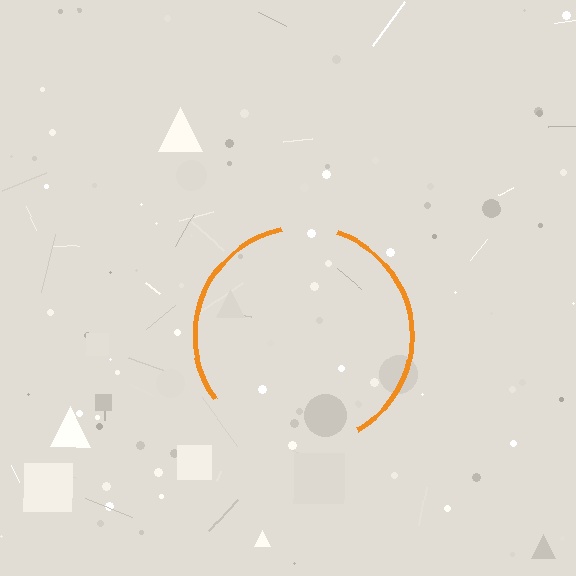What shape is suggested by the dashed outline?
The dashed outline suggests a circle.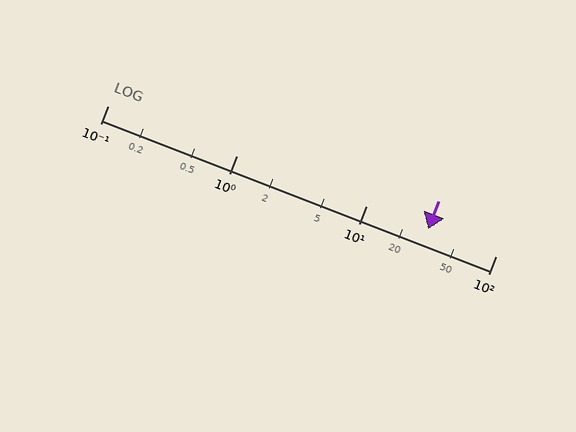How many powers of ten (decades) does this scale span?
The scale spans 3 decades, from 0.1 to 100.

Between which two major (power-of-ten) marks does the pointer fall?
The pointer is between 10 and 100.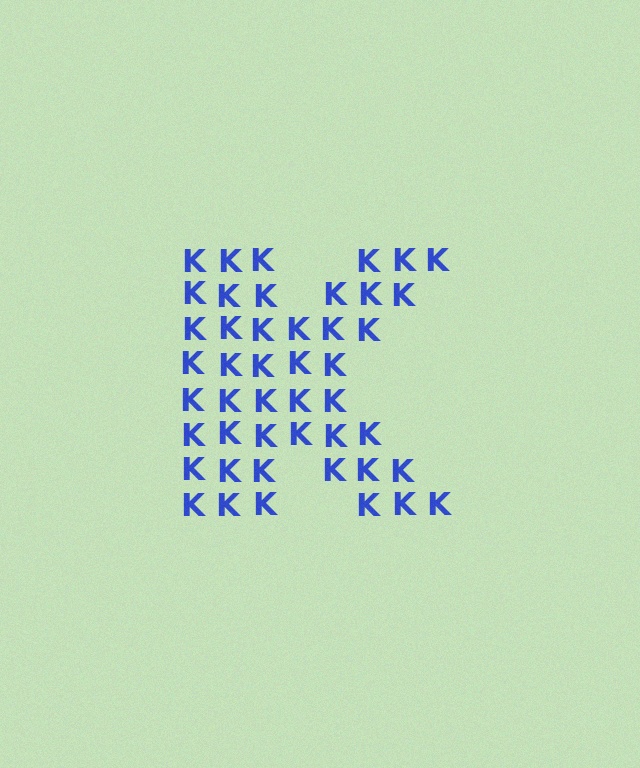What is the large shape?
The large shape is the letter K.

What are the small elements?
The small elements are letter K's.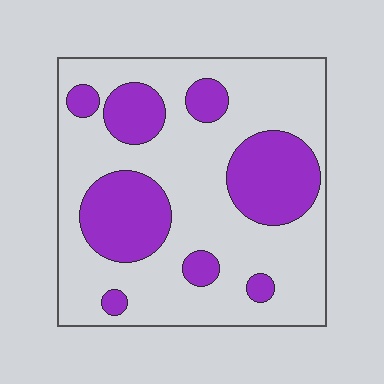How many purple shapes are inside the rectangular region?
8.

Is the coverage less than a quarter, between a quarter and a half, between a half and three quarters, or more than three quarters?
Between a quarter and a half.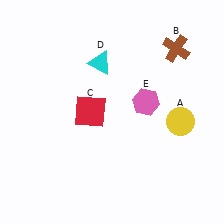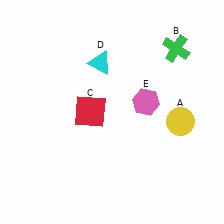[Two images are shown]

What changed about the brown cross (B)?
In Image 1, B is brown. In Image 2, it changed to green.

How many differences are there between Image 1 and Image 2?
There is 1 difference between the two images.